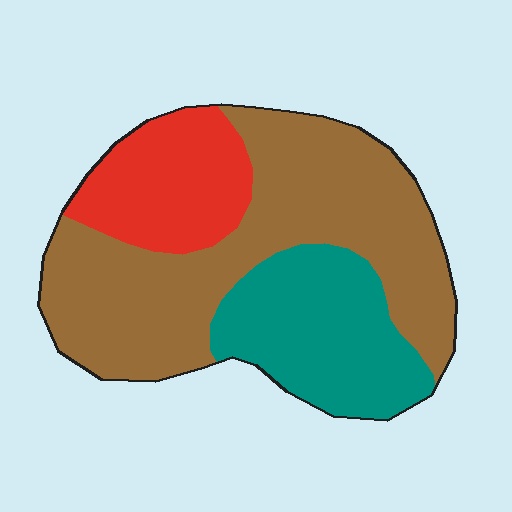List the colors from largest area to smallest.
From largest to smallest: brown, teal, red.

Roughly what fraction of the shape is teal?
Teal takes up about one quarter (1/4) of the shape.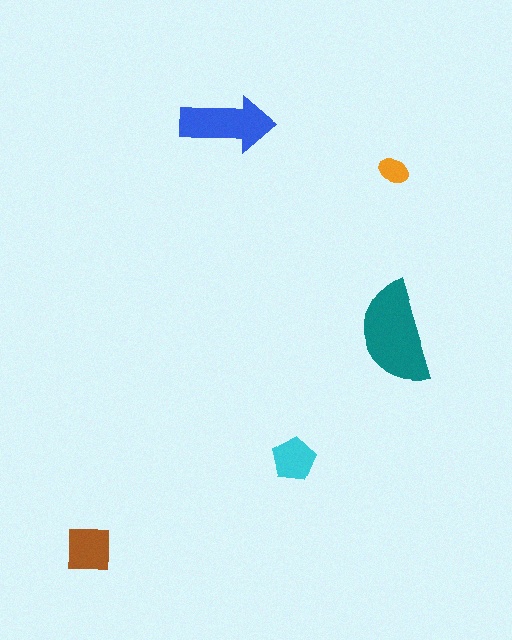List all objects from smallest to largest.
The orange ellipse, the cyan pentagon, the brown square, the blue arrow, the teal semicircle.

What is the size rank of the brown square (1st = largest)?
3rd.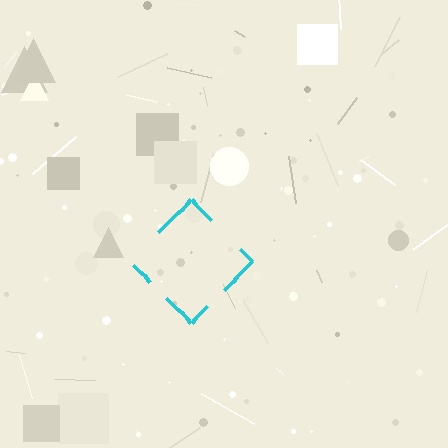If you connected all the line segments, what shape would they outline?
They would outline a diamond.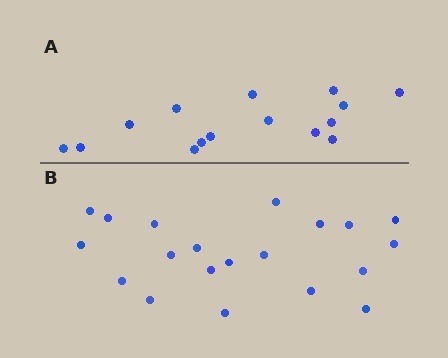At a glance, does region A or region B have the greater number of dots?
Region B (the bottom region) has more dots.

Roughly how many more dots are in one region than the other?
Region B has about 5 more dots than region A.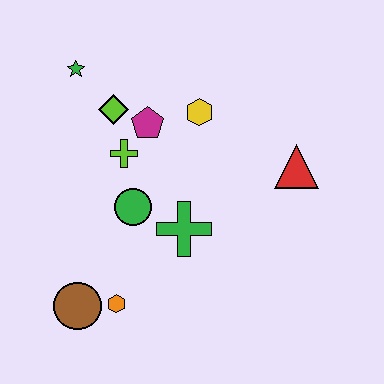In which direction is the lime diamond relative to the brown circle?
The lime diamond is above the brown circle.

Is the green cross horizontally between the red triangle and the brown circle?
Yes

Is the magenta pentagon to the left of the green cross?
Yes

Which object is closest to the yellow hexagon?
The magenta pentagon is closest to the yellow hexagon.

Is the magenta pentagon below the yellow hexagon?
Yes